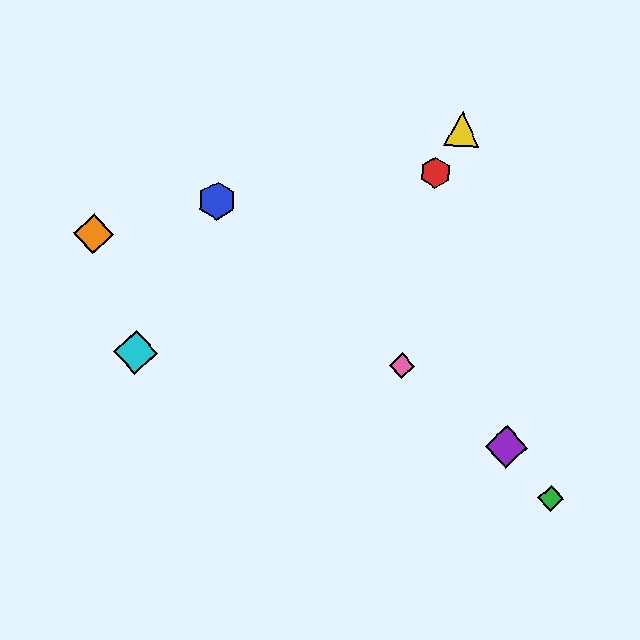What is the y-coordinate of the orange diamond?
The orange diamond is at y≈234.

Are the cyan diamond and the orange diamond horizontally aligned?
No, the cyan diamond is at y≈352 and the orange diamond is at y≈234.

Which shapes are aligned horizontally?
The cyan diamond, the pink diamond are aligned horizontally.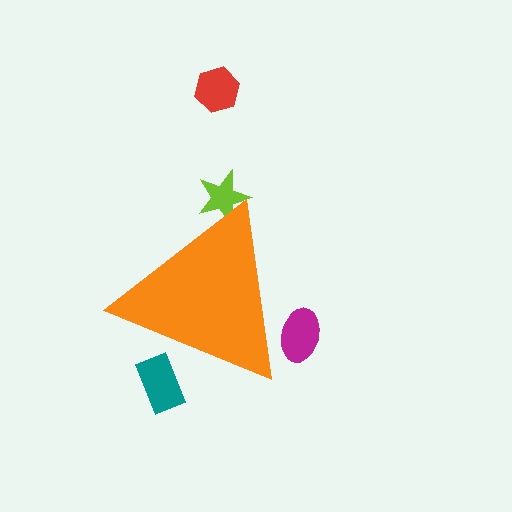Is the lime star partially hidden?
Yes, the lime star is partially hidden behind the orange triangle.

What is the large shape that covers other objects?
An orange triangle.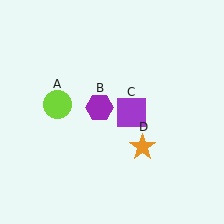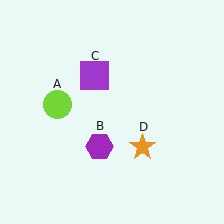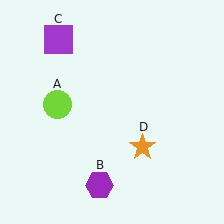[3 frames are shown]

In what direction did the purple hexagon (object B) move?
The purple hexagon (object B) moved down.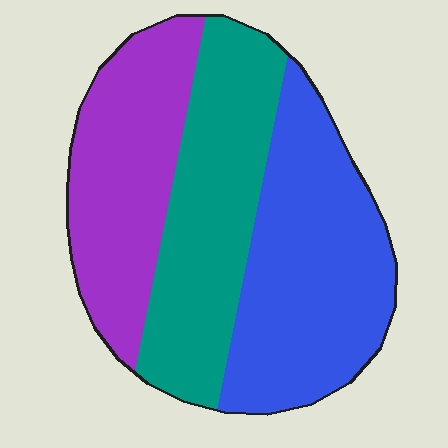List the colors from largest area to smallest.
From largest to smallest: blue, teal, purple.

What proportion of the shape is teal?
Teal takes up about one third (1/3) of the shape.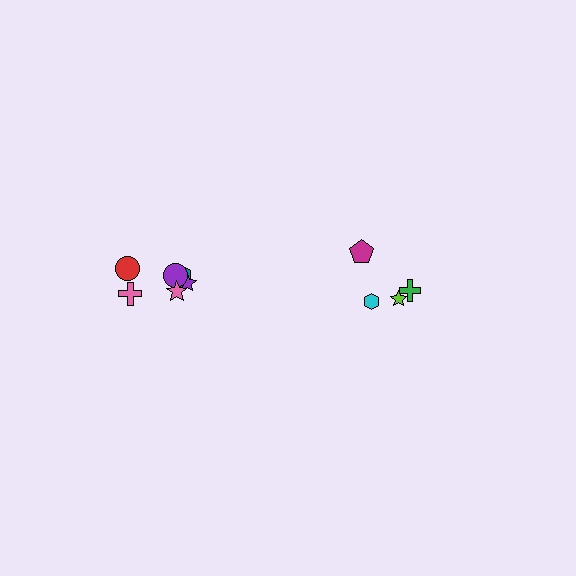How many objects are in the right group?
There are 4 objects.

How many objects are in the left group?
There are 6 objects.